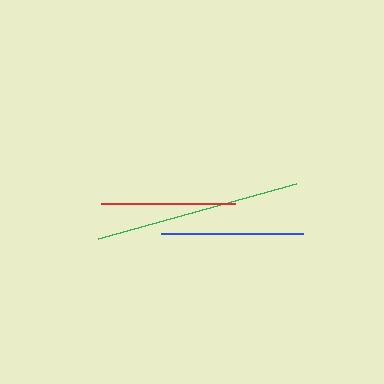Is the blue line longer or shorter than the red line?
The blue line is longer than the red line.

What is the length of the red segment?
The red segment is approximately 134 pixels long.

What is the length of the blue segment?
The blue segment is approximately 142 pixels long.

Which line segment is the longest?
The green line is the longest at approximately 206 pixels.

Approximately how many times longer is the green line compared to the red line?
The green line is approximately 1.5 times the length of the red line.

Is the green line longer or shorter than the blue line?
The green line is longer than the blue line.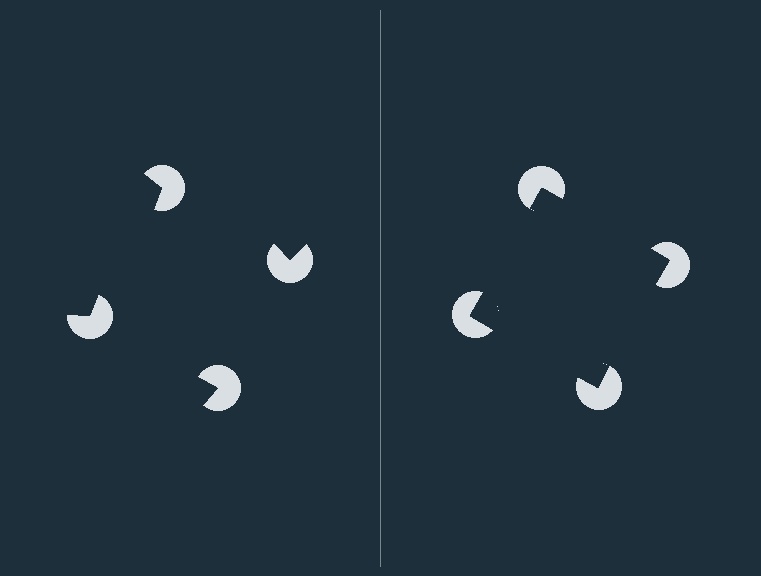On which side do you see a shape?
An illusory square appears on the right side. On the left side the wedge cuts are rotated, so no coherent shape forms.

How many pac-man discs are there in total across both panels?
8 — 4 on each side.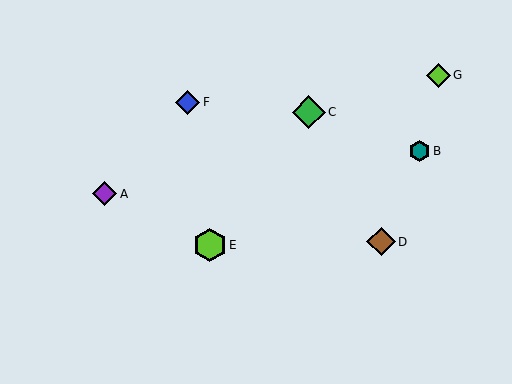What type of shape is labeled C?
Shape C is a green diamond.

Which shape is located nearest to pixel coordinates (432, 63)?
The lime diamond (labeled G) at (438, 75) is nearest to that location.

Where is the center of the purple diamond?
The center of the purple diamond is at (105, 194).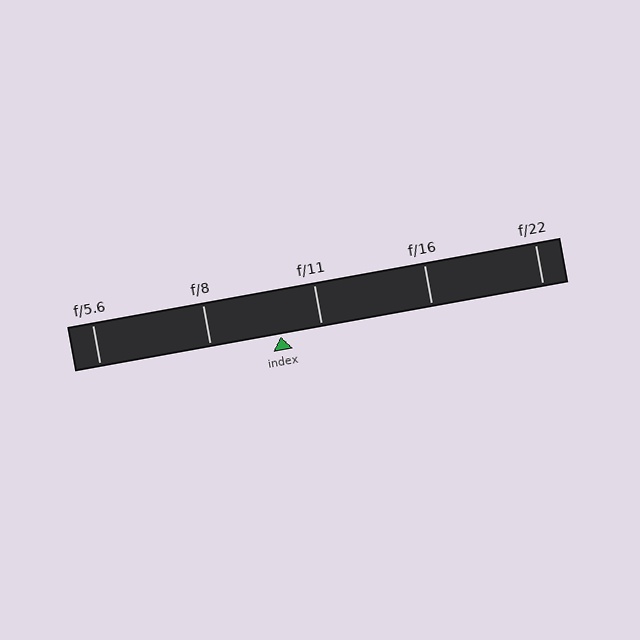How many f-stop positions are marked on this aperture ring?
There are 5 f-stop positions marked.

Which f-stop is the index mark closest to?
The index mark is closest to f/11.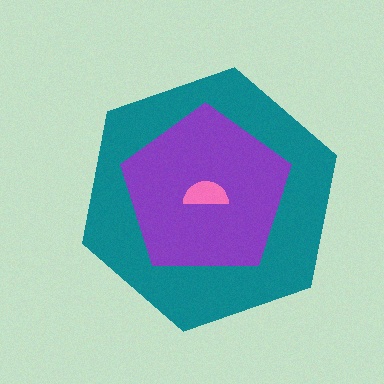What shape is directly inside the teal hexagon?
The purple pentagon.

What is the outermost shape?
The teal hexagon.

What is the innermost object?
The pink semicircle.